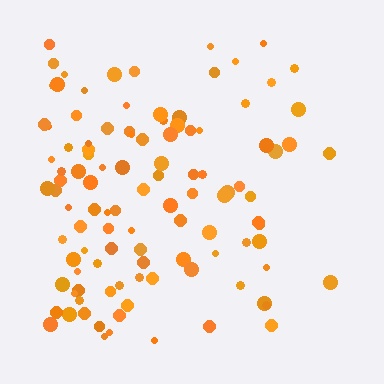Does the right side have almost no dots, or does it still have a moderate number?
Still a moderate number, just noticeably fewer than the left.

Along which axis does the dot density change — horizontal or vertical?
Horizontal.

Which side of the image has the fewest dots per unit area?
The right.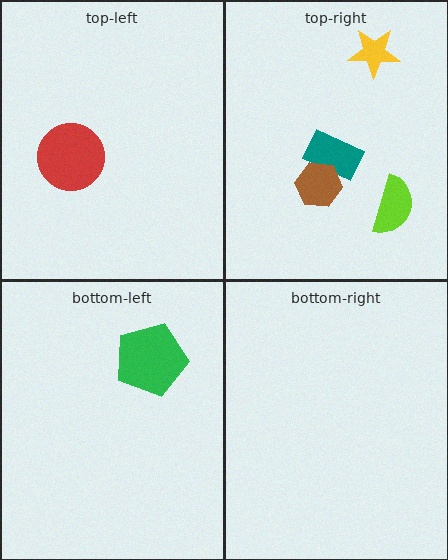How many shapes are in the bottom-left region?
1.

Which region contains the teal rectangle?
The top-right region.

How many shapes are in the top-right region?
4.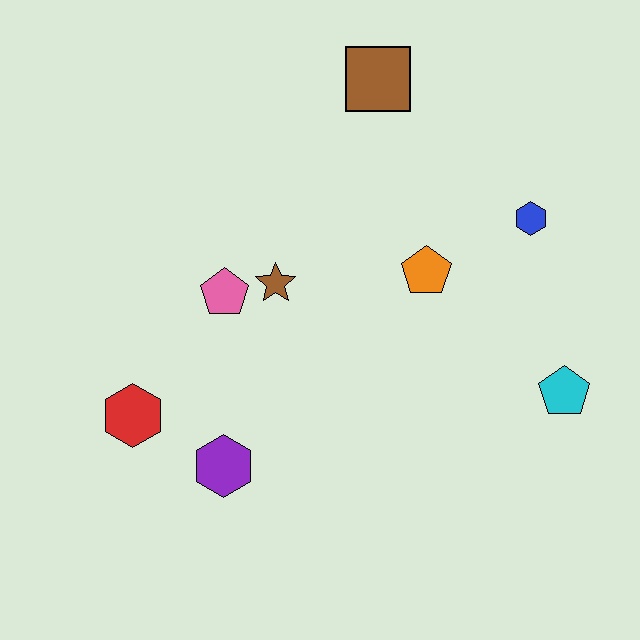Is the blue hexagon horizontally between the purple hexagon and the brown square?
No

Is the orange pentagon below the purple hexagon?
No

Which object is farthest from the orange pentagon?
The red hexagon is farthest from the orange pentagon.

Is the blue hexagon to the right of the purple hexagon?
Yes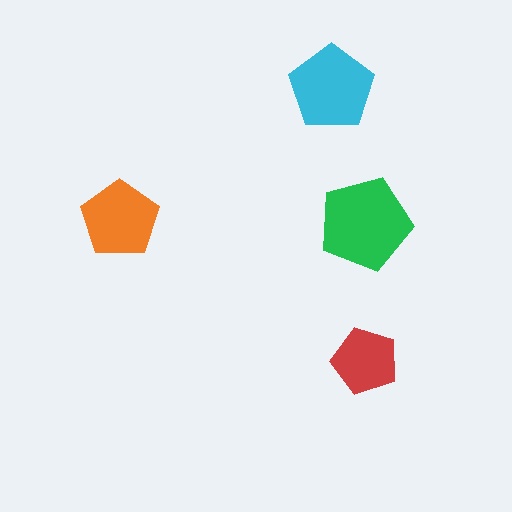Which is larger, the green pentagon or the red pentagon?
The green one.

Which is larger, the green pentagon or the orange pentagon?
The green one.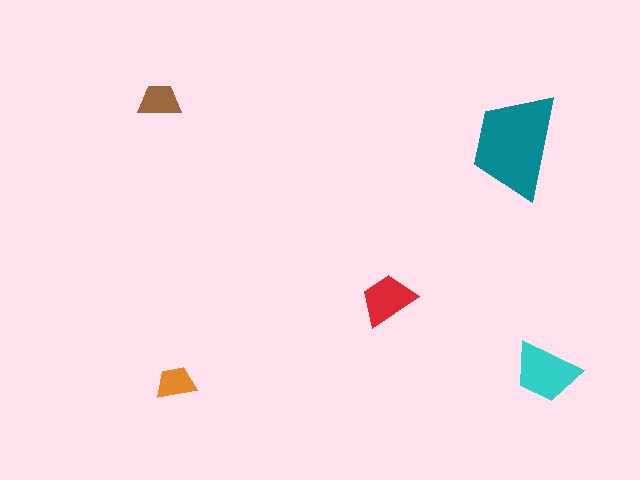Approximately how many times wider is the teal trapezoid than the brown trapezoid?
About 2.5 times wider.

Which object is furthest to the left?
The brown trapezoid is leftmost.